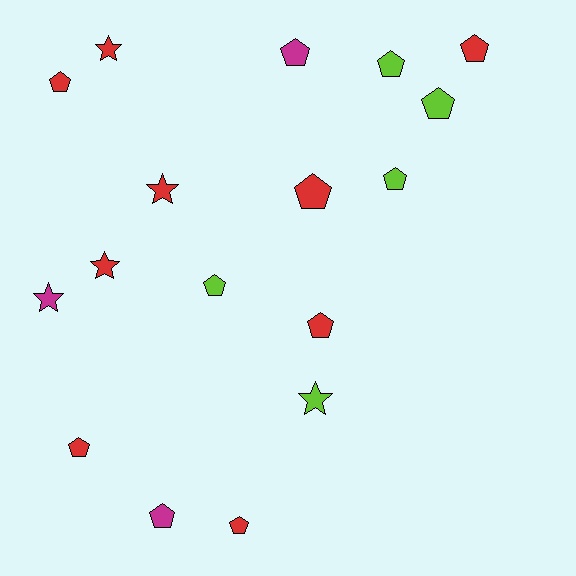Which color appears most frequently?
Red, with 9 objects.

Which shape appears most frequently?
Pentagon, with 12 objects.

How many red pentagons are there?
There are 6 red pentagons.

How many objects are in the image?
There are 17 objects.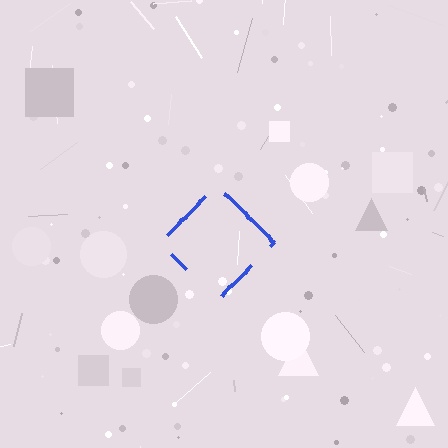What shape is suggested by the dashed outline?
The dashed outline suggests a diamond.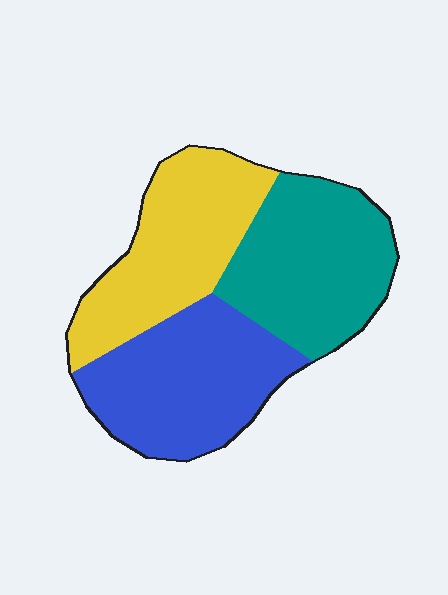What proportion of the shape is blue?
Blue covers roughly 35% of the shape.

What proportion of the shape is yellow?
Yellow covers around 30% of the shape.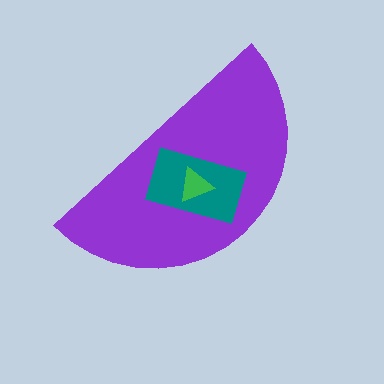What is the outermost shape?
The purple semicircle.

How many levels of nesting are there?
3.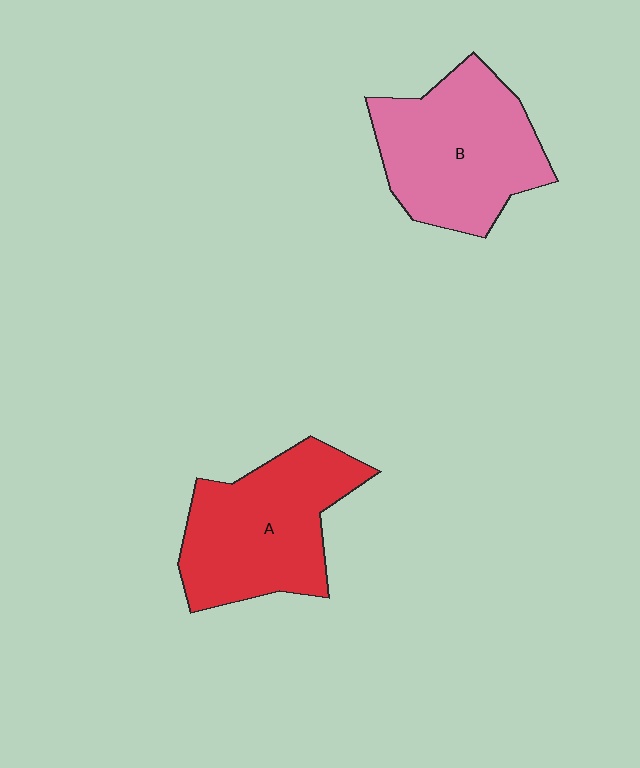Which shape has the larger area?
Shape B (pink).